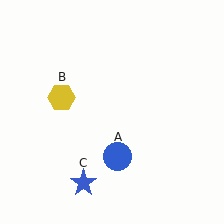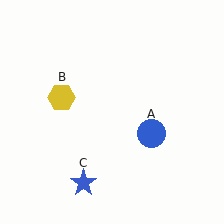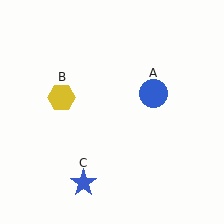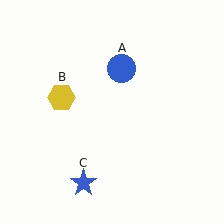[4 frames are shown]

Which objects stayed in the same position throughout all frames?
Yellow hexagon (object B) and blue star (object C) remained stationary.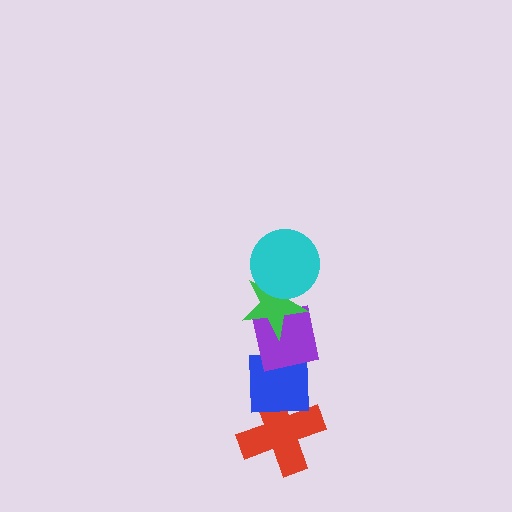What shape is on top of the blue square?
The purple square is on top of the blue square.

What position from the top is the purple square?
The purple square is 3rd from the top.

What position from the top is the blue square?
The blue square is 4th from the top.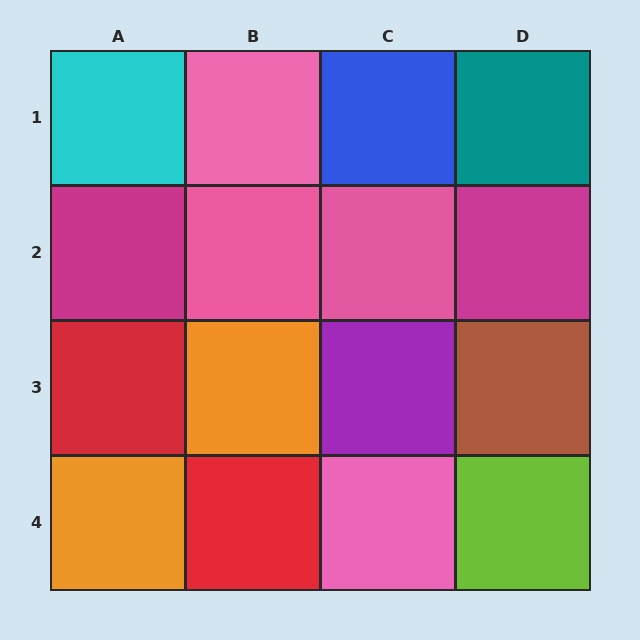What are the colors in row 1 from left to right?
Cyan, pink, blue, teal.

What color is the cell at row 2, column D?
Magenta.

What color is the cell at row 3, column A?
Red.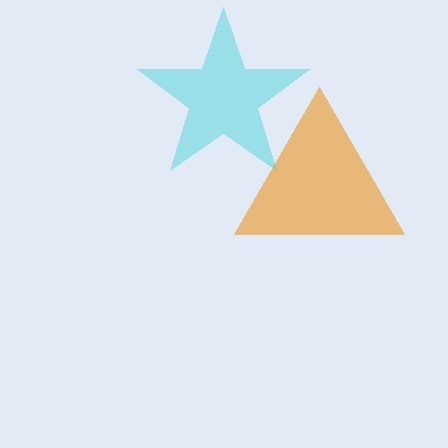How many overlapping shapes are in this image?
There are 2 overlapping shapes in the image.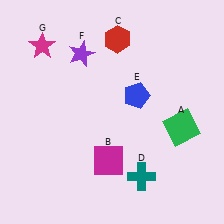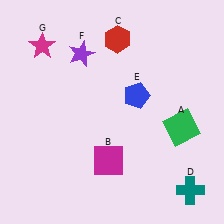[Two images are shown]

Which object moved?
The teal cross (D) moved right.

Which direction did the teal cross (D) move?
The teal cross (D) moved right.